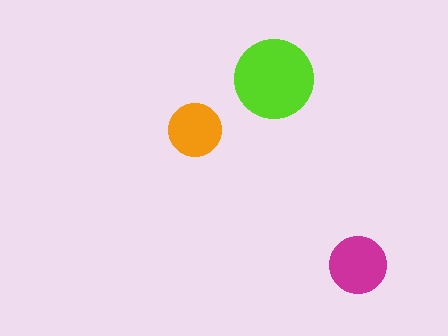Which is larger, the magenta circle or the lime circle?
The lime one.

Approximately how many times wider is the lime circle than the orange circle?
About 1.5 times wider.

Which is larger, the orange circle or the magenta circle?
The magenta one.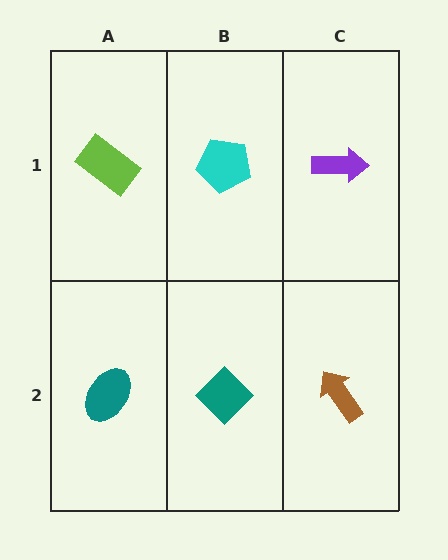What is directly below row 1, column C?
A brown arrow.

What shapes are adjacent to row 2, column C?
A purple arrow (row 1, column C), a teal diamond (row 2, column B).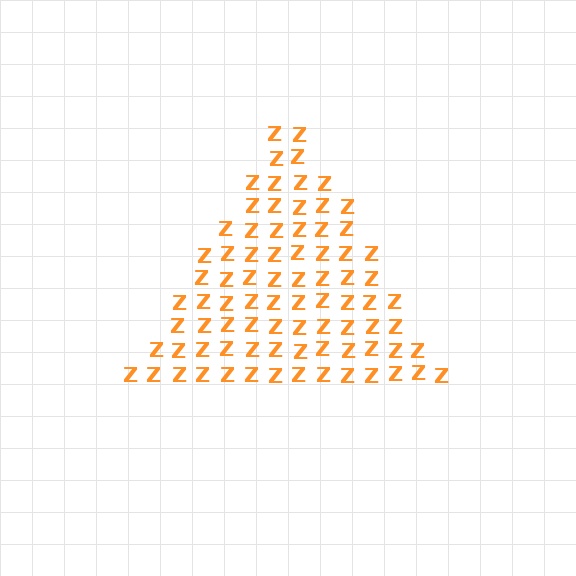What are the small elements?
The small elements are letter Z's.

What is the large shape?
The large shape is a triangle.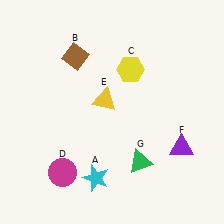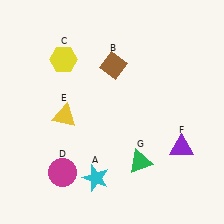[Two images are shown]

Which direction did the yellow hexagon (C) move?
The yellow hexagon (C) moved left.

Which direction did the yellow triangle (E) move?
The yellow triangle (E) moved left.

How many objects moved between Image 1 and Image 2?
3 objects moved between the two images.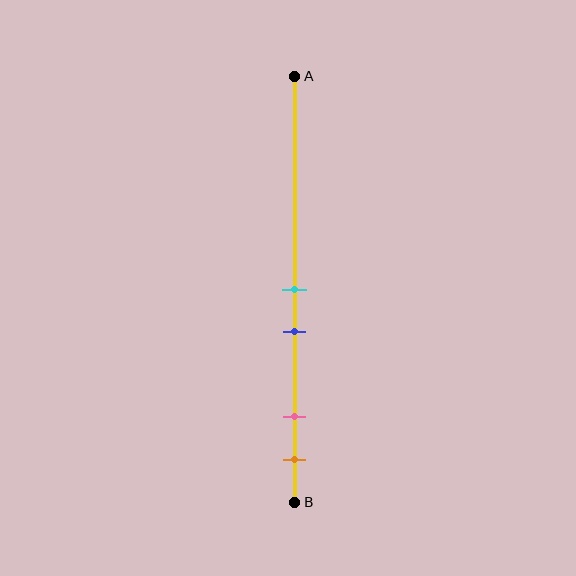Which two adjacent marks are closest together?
The cyan and blue marks are the closest adjacent pair.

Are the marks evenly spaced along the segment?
No, the marks are not evenly spaced.